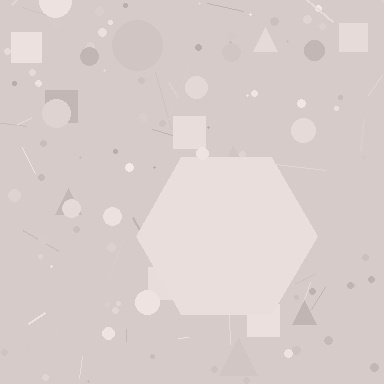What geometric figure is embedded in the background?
A hexagon is embedded in the background.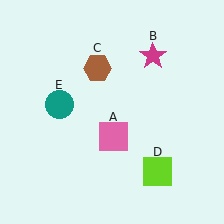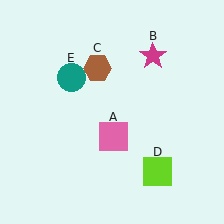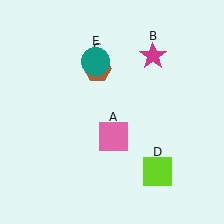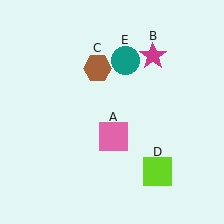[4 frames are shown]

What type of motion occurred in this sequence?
The teal circle (object E) rotated clockwise around the center of the scene.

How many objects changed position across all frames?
1 object changed position: teal circle (object E).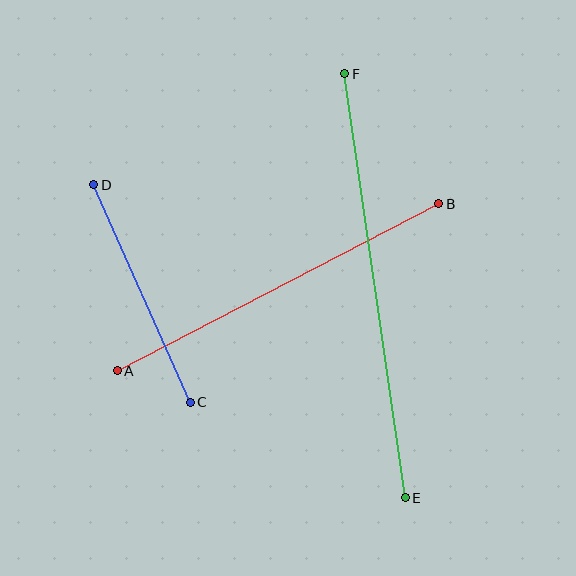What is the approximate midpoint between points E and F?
The midpoint is at approximately (375, 286) pixels.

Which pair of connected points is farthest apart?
Points E and F are farthest apart.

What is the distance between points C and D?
The distance is approximately 238 pixels.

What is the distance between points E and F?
The distance is approximately 428 pixels.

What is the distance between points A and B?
The distance is approximately 362 pixels.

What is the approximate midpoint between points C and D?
The midpoint is at approximately (142, 293) pixels.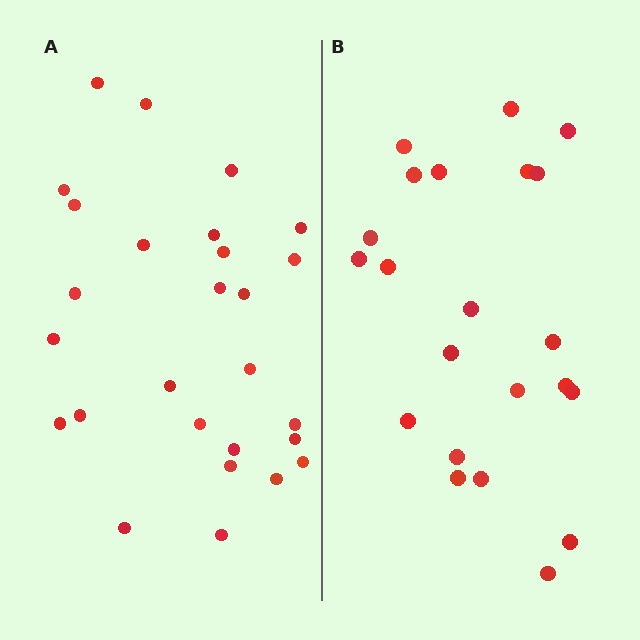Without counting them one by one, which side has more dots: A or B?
Region A (the left region) has more dots.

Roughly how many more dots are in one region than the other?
Region A has about 5 more dots than region B.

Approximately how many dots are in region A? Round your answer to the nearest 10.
About 30 dots. (The exact count is 27, which rounds to 30.)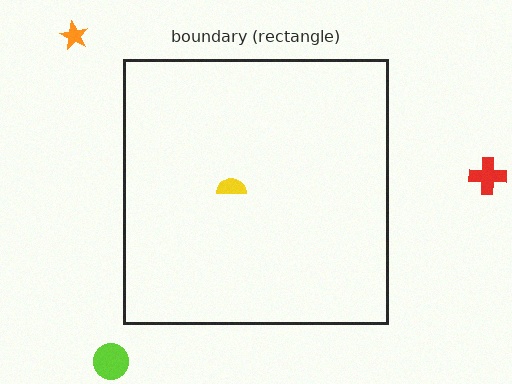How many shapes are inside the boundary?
1 inside, 3 outside.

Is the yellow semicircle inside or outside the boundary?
Inside.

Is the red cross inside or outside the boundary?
Outside.